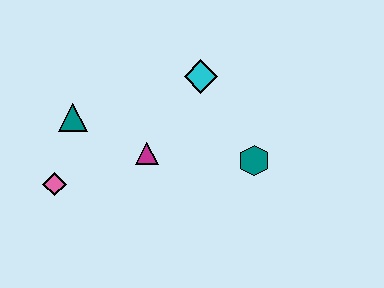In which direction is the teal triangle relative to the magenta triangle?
The teal triangle is to the left of the magenta triangle.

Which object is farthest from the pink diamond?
The teal hexagon is farthest from the pink diamond.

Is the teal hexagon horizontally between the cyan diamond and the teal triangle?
No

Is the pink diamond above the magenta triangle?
No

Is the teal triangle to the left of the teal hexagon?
Yes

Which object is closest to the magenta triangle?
The teal triangle is closest to the magenta triangle.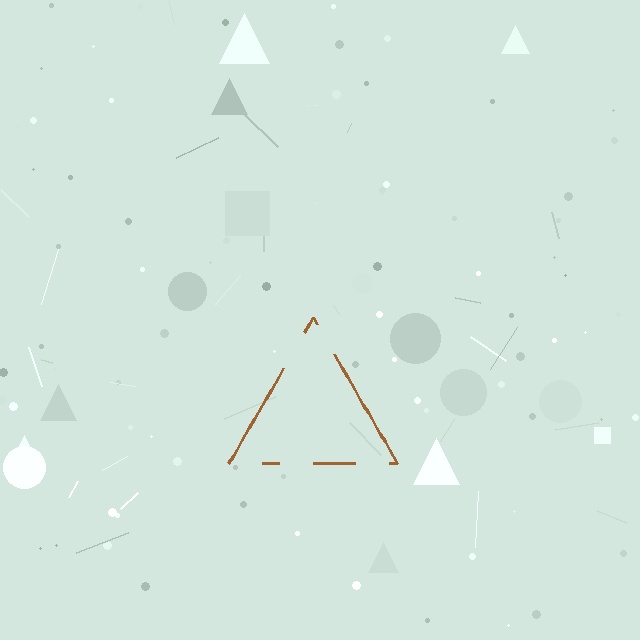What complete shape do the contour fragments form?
The contour fragments form a triangle.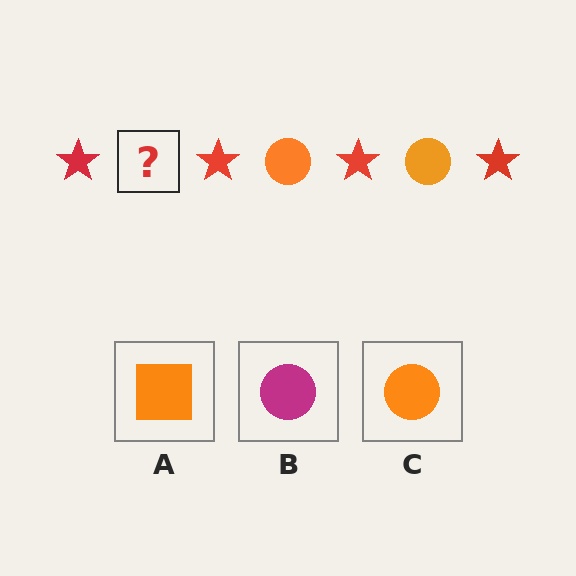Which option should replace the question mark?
Option C.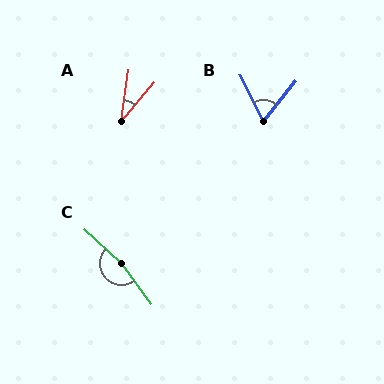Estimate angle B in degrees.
Approximately 66 degrees.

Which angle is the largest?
C, at approximately 168 degrees.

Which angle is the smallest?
A, at approximately 32 degrees.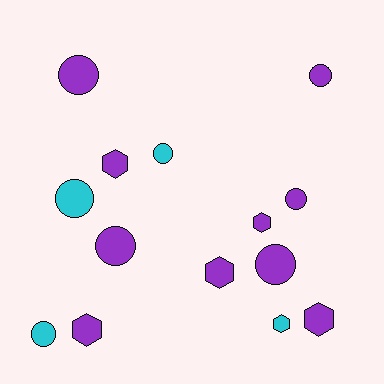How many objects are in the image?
There are 14 objects.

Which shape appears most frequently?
Circle, with 8 objects.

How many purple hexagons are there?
There are 5 purple hexagons.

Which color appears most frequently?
Purple, with 10 objects.